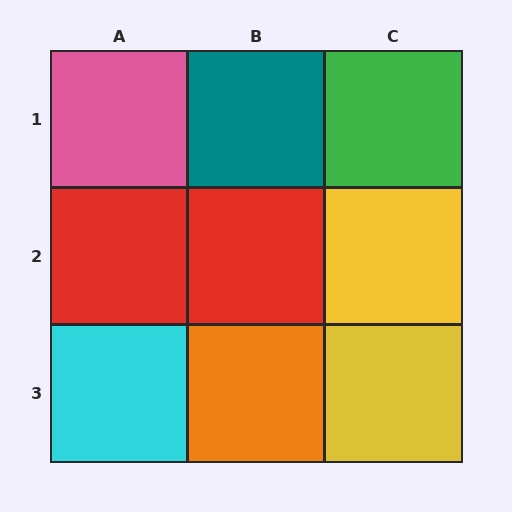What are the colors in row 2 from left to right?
Red, red, yellow.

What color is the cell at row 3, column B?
Orange.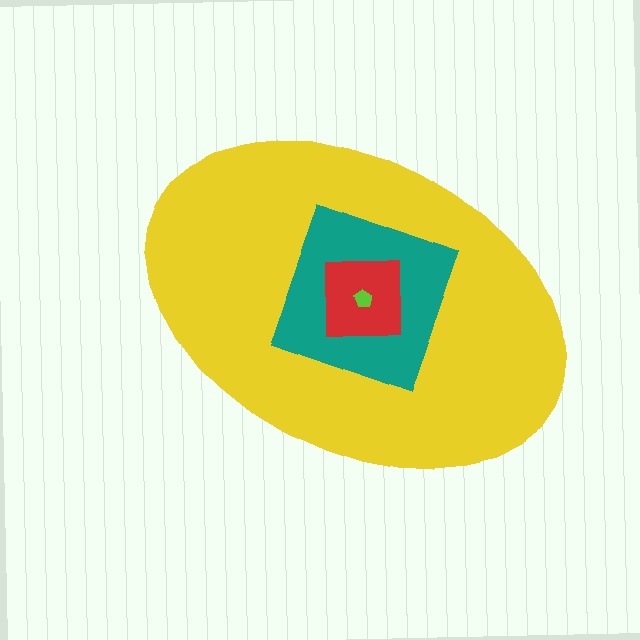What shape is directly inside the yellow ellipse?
The teal diamond.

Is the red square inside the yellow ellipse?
Yes.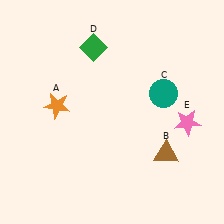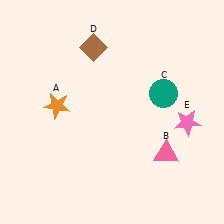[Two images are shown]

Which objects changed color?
B changed from brown to pink. D changed from green to brown.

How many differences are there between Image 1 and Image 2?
There are 2 differences between the two images.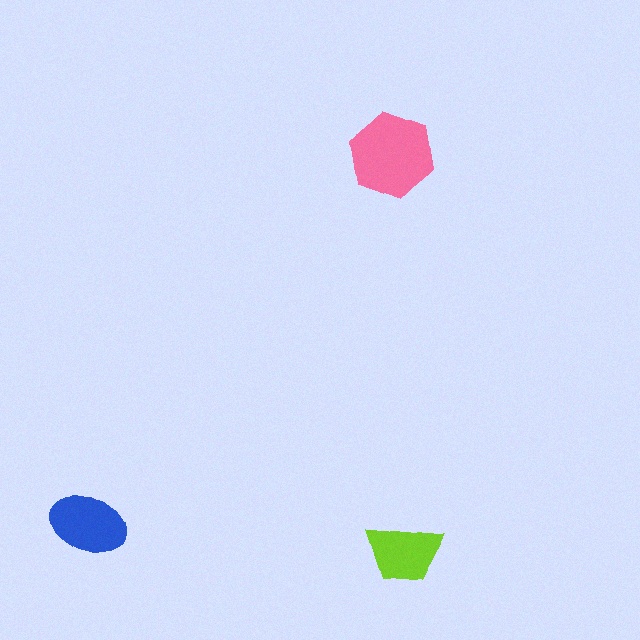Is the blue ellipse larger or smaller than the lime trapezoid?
Larger.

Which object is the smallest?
The lime trapezoid.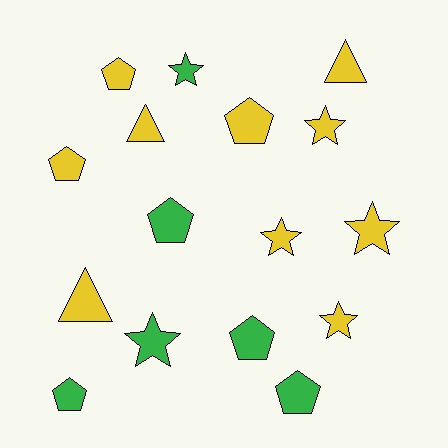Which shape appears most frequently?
Pentagon, with 7 objects.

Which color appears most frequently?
Yellow, with 10 objects.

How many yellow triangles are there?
There are 3 yellow triangles.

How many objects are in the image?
There are 16 objects.